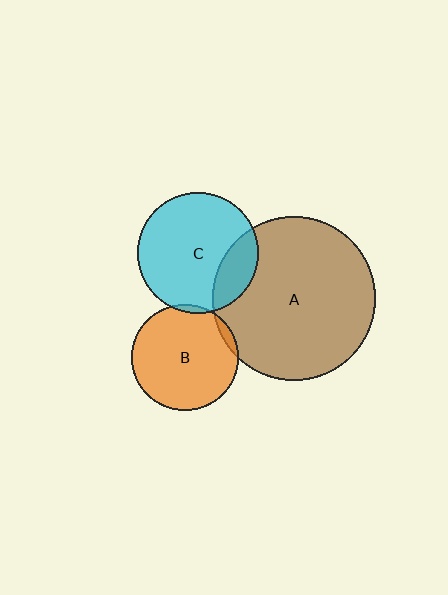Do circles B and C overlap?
Yes.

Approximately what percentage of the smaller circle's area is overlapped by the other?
Approximately 5%.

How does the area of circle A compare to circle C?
Approximately 1.8 times.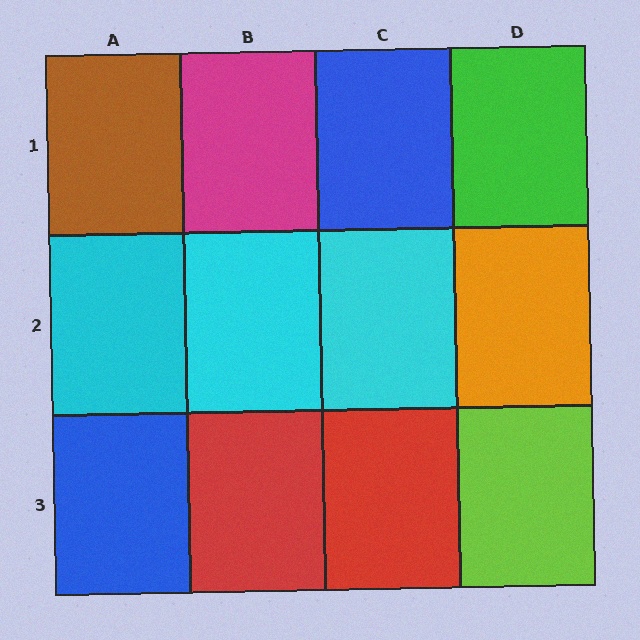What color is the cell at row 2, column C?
Cyan.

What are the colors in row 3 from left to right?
Blue, red, red, lime.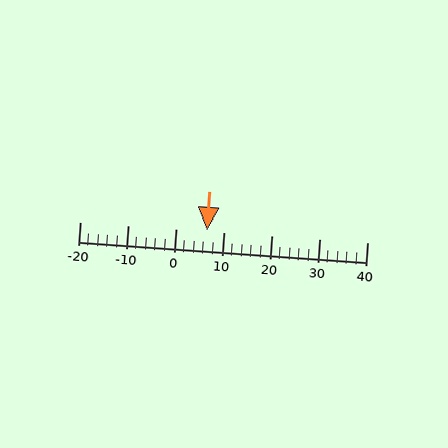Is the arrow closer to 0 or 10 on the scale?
The arrow is closer to 10.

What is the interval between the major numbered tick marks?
The major tick marks are spaced 10 units apart.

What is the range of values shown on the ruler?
The ruler shows values from -20 to 40.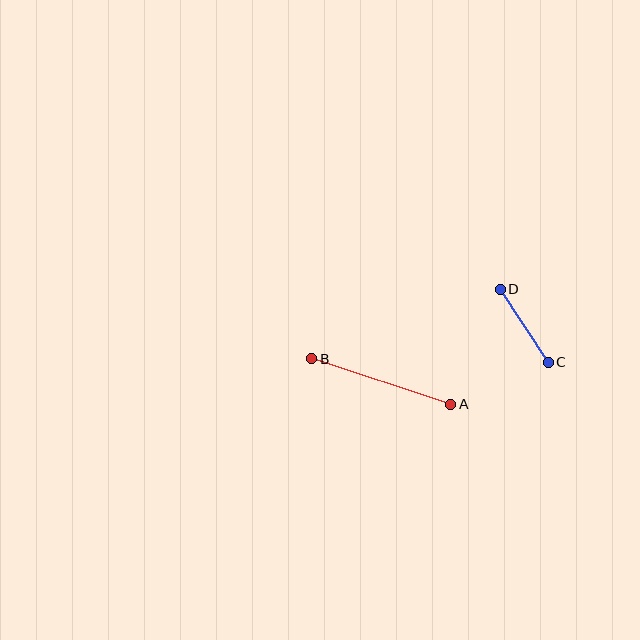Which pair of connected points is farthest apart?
Points A and B are farthest apart.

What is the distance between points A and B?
The distance is approximately 146 pixels.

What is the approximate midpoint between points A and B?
The midpoint is at approximately (381, 381) pixels.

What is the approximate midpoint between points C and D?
The midpoint is at approximately (524, 326) pixels.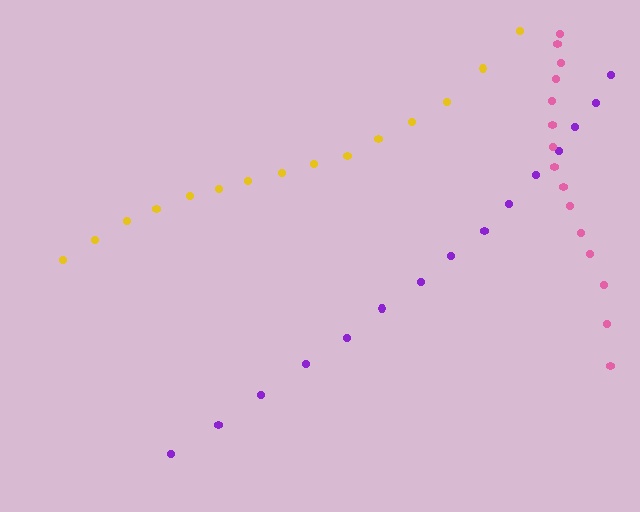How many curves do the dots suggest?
There are 3 distinct paths.